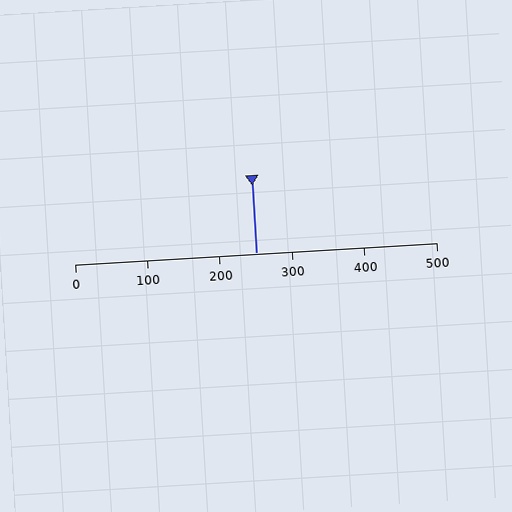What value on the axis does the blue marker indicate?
The marker indicates approximately 250.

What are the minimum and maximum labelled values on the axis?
The axis runs from 0 to 500.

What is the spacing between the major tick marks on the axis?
The major ticks are spaced 100 apart.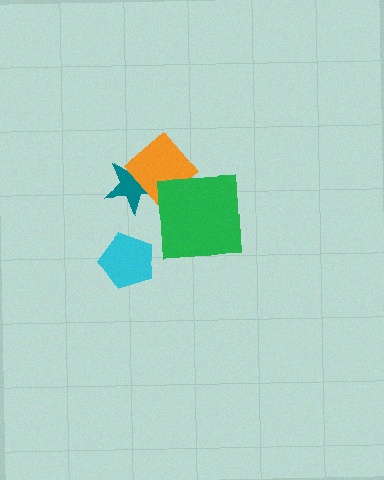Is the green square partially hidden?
No, no other shape covers it.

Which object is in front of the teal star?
The orange diamond is in front of the teal star.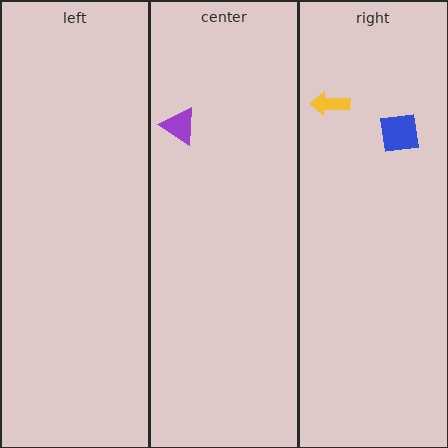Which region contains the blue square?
The right region.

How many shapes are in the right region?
2.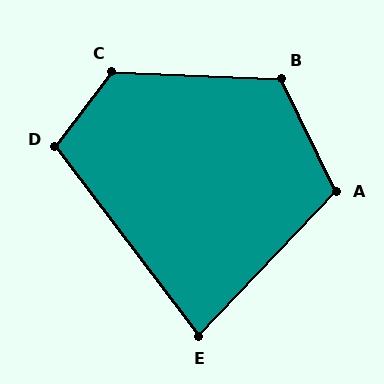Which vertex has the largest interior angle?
C, at approximately 125 degrees.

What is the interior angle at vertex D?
Approximately 106 degrees (obtuse).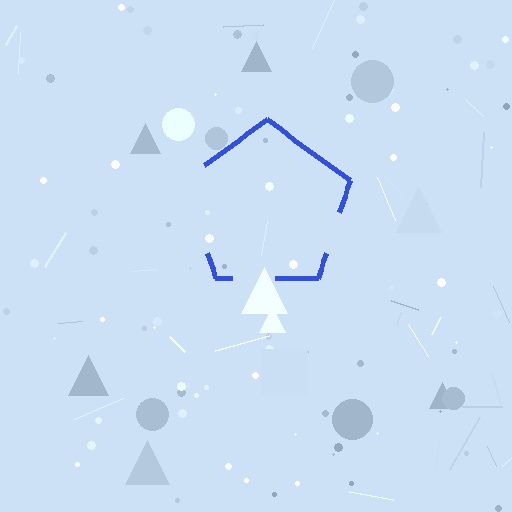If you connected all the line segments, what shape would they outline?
They would outline a pentagon.